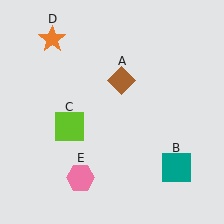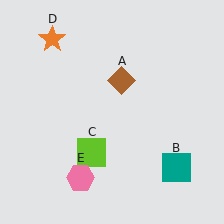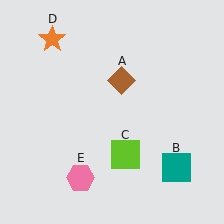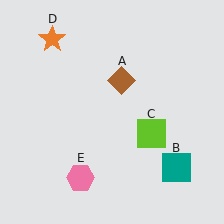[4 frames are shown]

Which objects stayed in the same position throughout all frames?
Brown diamond (object A) and teal square (object B) and orange star (object D) and pink hexagon (object E) remained stationary.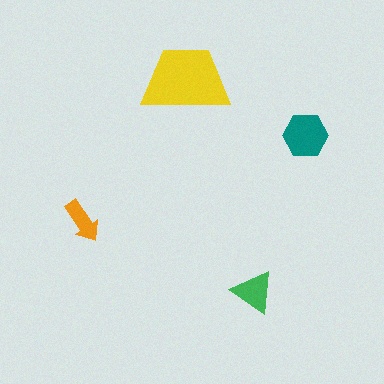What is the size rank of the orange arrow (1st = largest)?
4th.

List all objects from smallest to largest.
The orange arrow, the green triangle, the teal hexagon, the yellow trapezoid.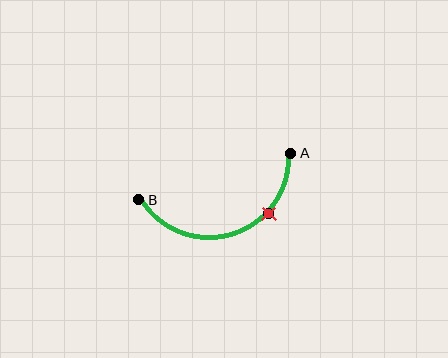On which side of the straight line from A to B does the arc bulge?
The arc bulges below the straight line connecting A and B.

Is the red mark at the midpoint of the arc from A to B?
No. The red mark lies on the arc but is closer to endpoint A. The arc midpoint would be at the point on the curve equidistant along the arc from both A and B.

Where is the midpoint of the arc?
The arc midpoint is the point on the curve farthest from the straight line joining A and B. It sits below that line.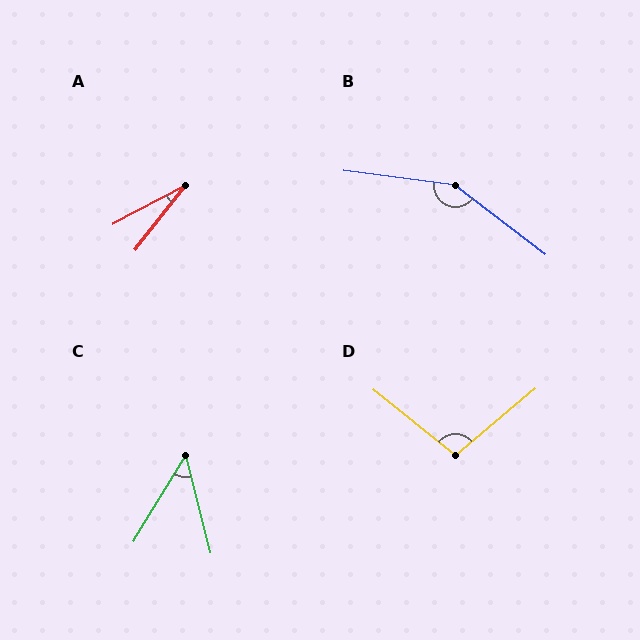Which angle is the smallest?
A, at approximately 24 degrees.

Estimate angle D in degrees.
Approximately 101 degrees.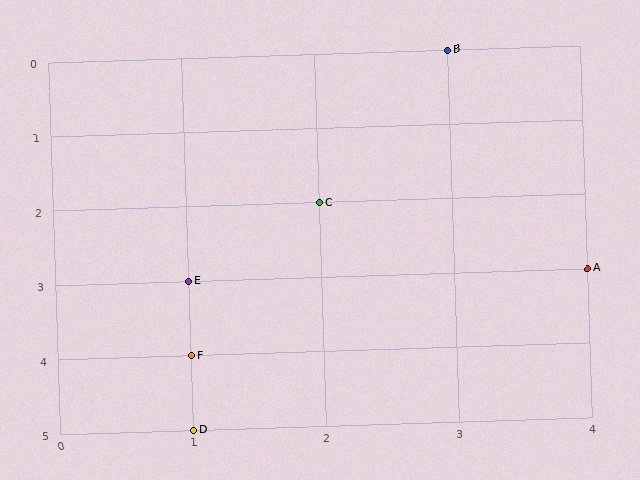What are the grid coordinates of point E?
Point E is at grid coordinates (1, 3).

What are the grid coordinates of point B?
Point B is at grid coordinates (3, 0).